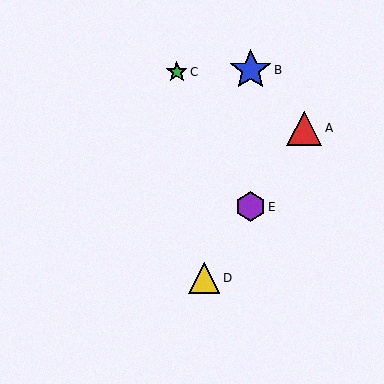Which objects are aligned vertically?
Objects B, E are aligned vertically.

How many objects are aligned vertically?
2 objects (B, E) are aligned vertically.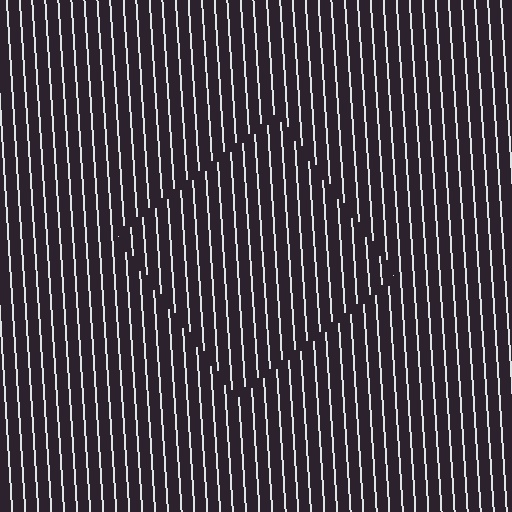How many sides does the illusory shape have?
4 sides — the line-ends trace a square.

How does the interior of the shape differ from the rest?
The interior of the shape contains the same grating, shifted by half a period — the contour is defined by the phase discontinuity where line-ends from the inner and outer gratings abut.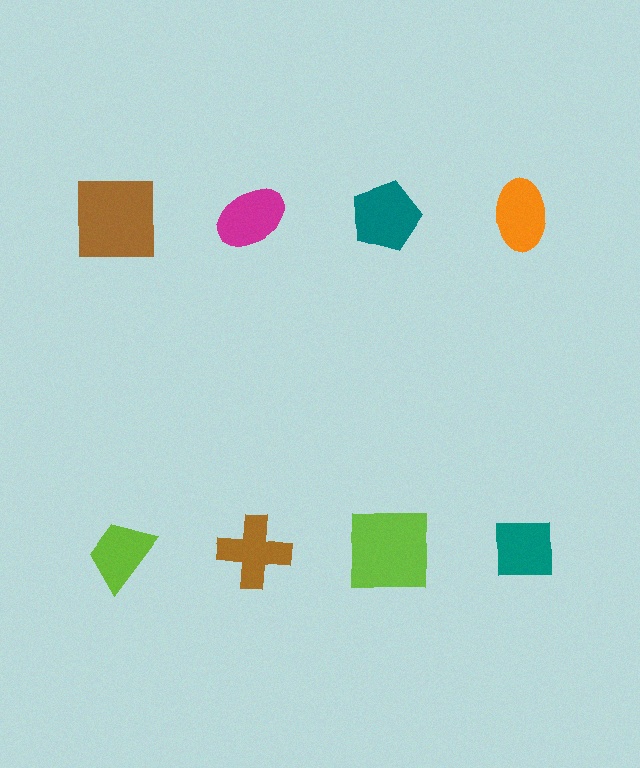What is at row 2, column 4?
A teal square.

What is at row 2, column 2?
A brown cross.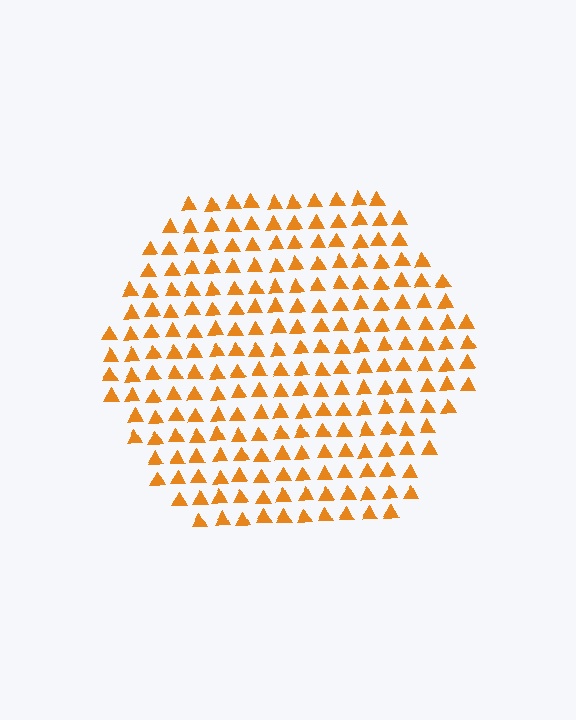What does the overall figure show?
The overall figure shows a hexagon.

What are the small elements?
The small elements are triangles.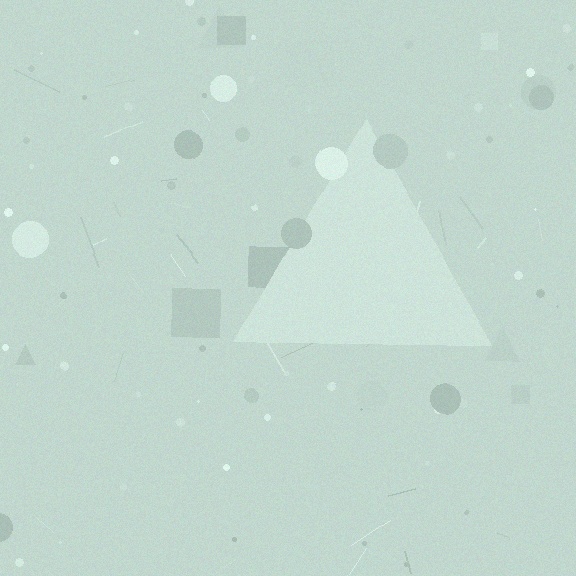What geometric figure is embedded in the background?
A triangle is embedded in the background.